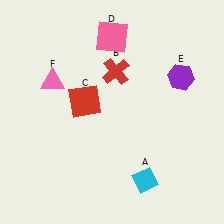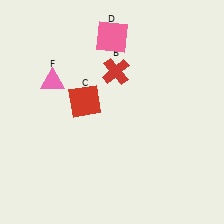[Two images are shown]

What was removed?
The cyan diamond (A), the purple hexagon (E) were removed in Image 2.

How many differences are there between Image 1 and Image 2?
There are 2 differences between the two images.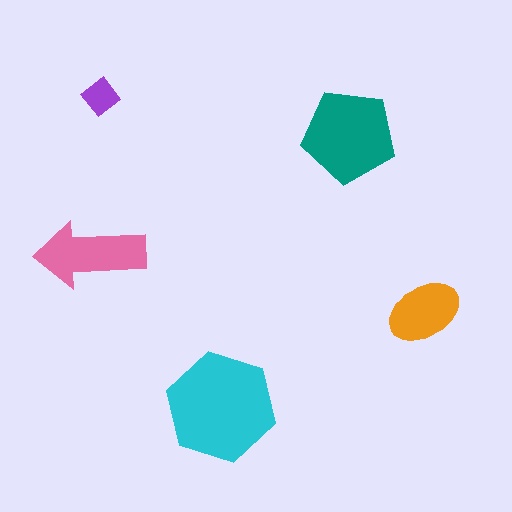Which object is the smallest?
The purple diamond.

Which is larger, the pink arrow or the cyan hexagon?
The cyan hexagon.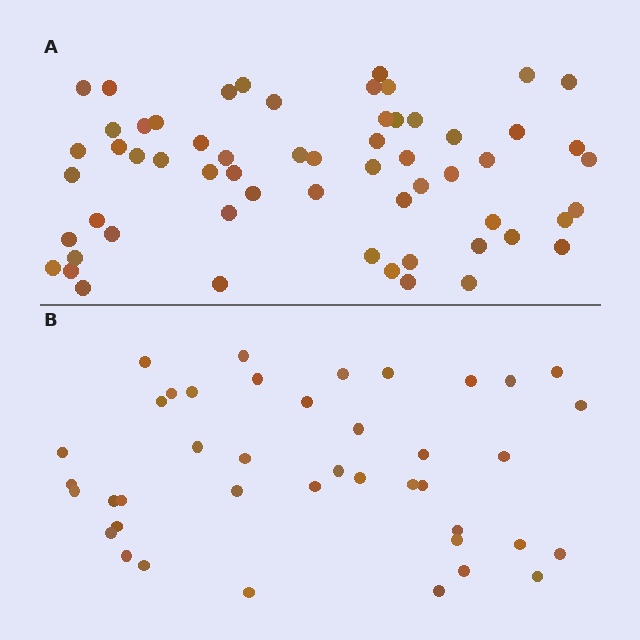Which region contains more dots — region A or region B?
Region A (the top region) has more dots.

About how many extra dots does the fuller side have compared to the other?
Region A has approximately 20 more dots than region B.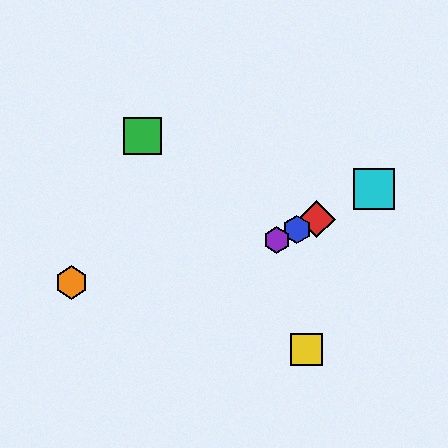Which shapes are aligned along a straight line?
The red diamond, the blue hexagon, the purple hexagon, the cyan square are aligned along a straight line.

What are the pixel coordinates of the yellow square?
The yellow square is at (307, 349).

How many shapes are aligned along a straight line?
4 shapes (the red diamond, the blue hexagon, the purple hexagon, the cyan square) are aligned along a straight line.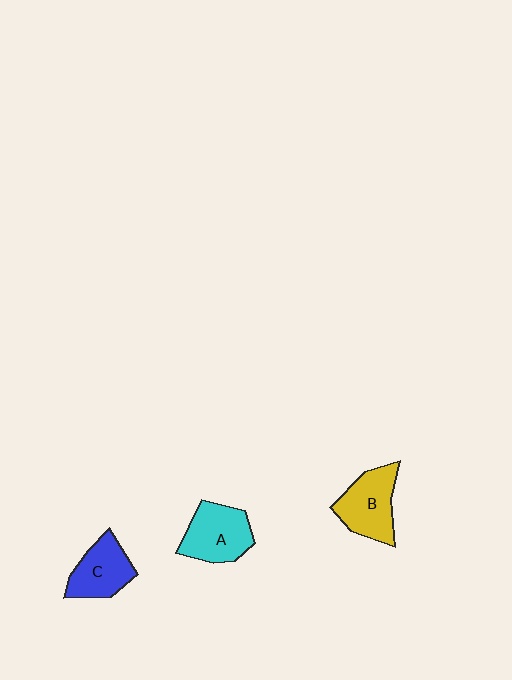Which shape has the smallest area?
Shape C (blue).